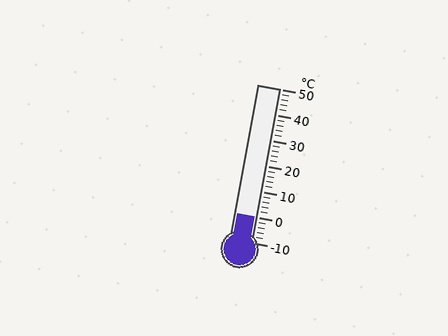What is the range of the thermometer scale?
The thermometer scale ranges from -10°C to 50°C.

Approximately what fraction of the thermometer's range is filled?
The thermometer is filled to approximately 15% of its range.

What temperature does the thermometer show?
The thermometer shows approximately 0°C.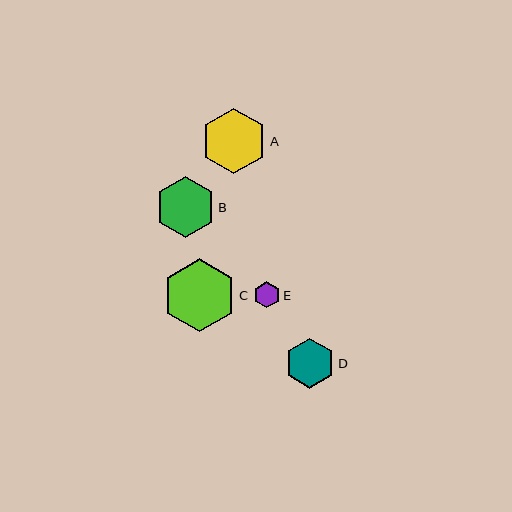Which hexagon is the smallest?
Hexagon E is the smallest with a size of approximately 26 pixels.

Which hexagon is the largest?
Hexagon C is the largest with a size of approximately 73 pixels.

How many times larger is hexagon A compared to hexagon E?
Hexagon A is approximately 2.5 times the size of hexagon E.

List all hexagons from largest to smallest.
From largest to smallest: C, A, B, D, E.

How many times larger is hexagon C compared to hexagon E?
Hexagon C is approximately 2.8 times the size of hexagon E.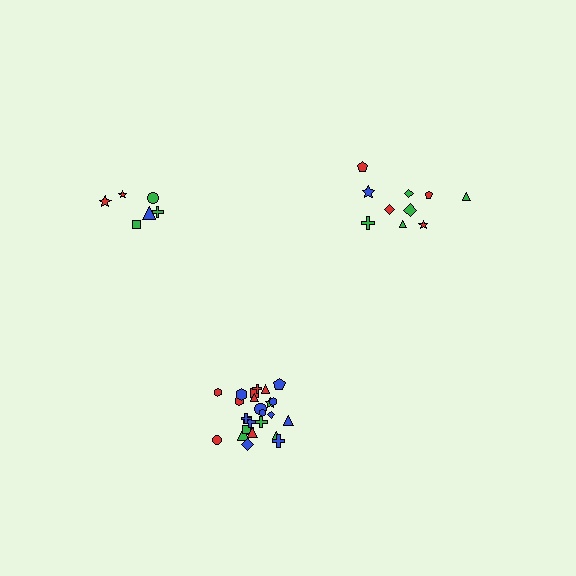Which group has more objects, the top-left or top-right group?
The top-right group.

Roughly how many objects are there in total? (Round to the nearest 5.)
Roughly 40 objects in total.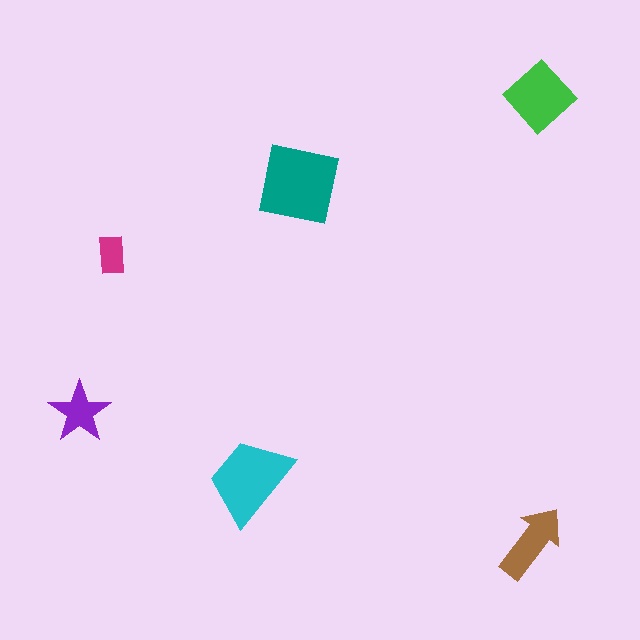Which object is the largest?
The teal square.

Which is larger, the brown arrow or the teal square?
The teal square.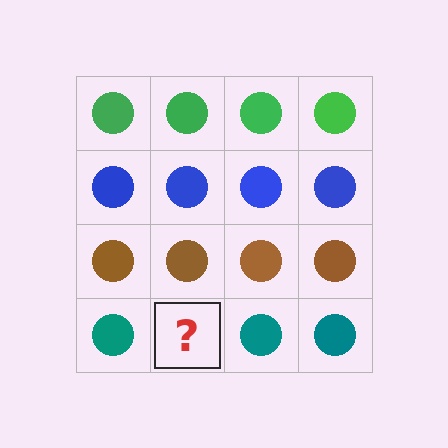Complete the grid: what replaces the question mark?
The question mark should be replaced with a teal circle.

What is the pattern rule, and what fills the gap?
The rule is that each row has a consistent color. The gap should be filled with a teal circle.